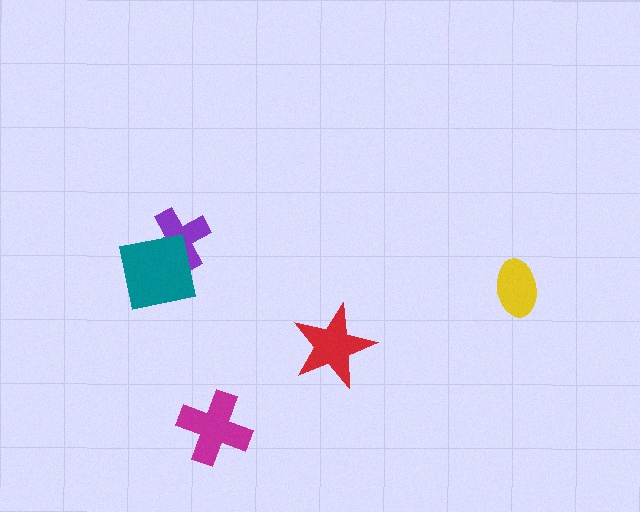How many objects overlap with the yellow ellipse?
0 objects overlap with the yellow ellipse.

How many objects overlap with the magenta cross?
0 objects overlap with the magenta cross.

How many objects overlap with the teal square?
1 object overlaps with the teal square.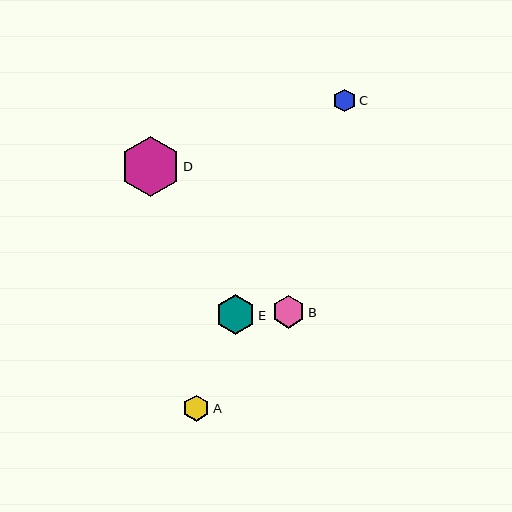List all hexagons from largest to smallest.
From largest to smallest: D, E, B, A, C.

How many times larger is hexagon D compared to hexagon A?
Hexagon D is approximately 2.2 times the size of hexagon A.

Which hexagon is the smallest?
Hexagon C is the smallest with a size of approximately 22 pixels.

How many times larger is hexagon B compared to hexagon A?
Hexagon B is approximately 1.2 times the size of hexagon A.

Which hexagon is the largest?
Hexagon D is the largest with a size of approximately 59 pixels.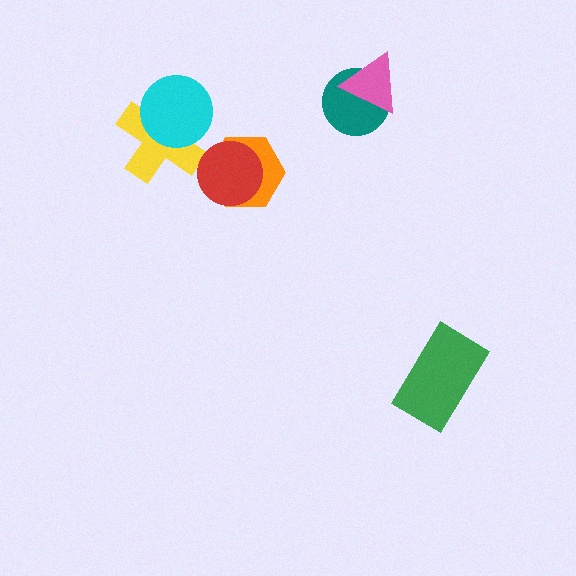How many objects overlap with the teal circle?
1 object overlaps with the teal circle.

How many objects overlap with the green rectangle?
0 objects overlap with the green rectangle.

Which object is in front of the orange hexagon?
The red circle is in front of the orange hexagon.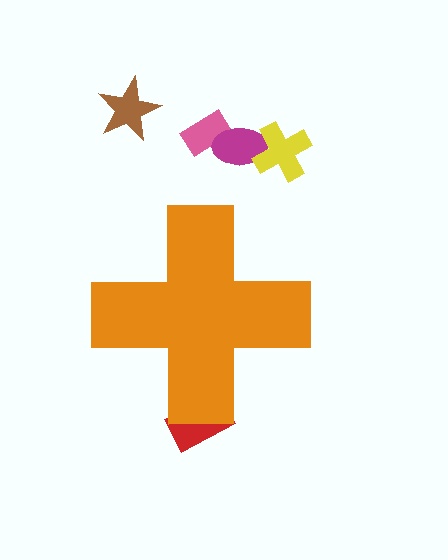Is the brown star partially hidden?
No, the brown star is fully visible.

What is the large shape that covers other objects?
An orange cross.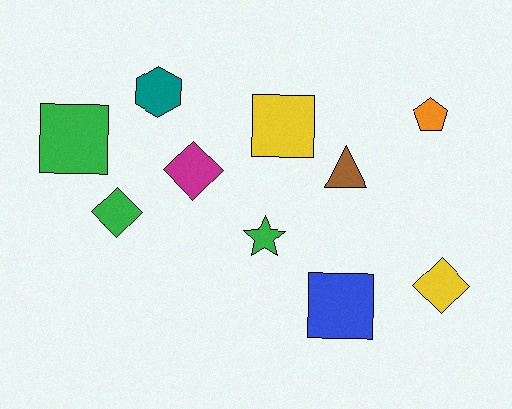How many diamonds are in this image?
There are 3 diamonds.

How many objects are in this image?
There are 10 objects.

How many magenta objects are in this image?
There is 1 magenta object.